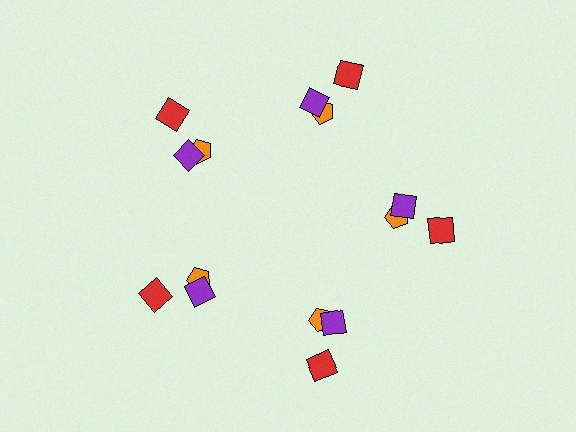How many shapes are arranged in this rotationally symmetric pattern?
There are 15 shapes, arranged in 5 groups of 3.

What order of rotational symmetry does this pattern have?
This pattern has 5-fold rotational symmetry.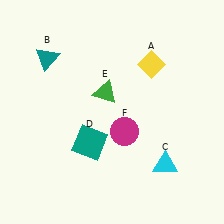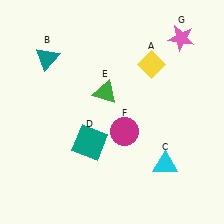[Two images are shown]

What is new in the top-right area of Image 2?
A pink star (G) was added in the top-right area of Image 2.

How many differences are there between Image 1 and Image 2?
There is 1 difference between the two images.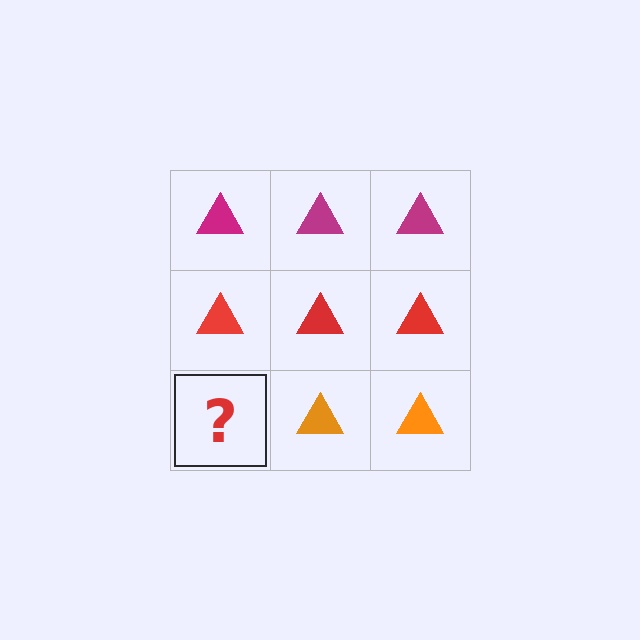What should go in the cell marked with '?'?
The missing cell should contain an orange triangle.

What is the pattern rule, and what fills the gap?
The rule is that each row has a consistent color. The gap should be filled with an orange triangle.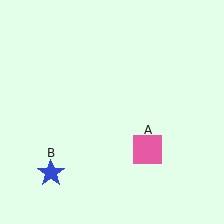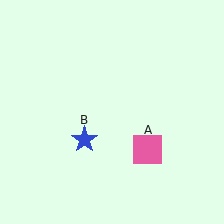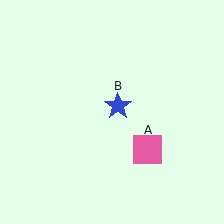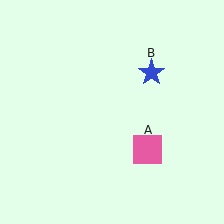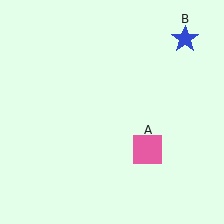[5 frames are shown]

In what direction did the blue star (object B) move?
The blue star (object B) moved up and to the right.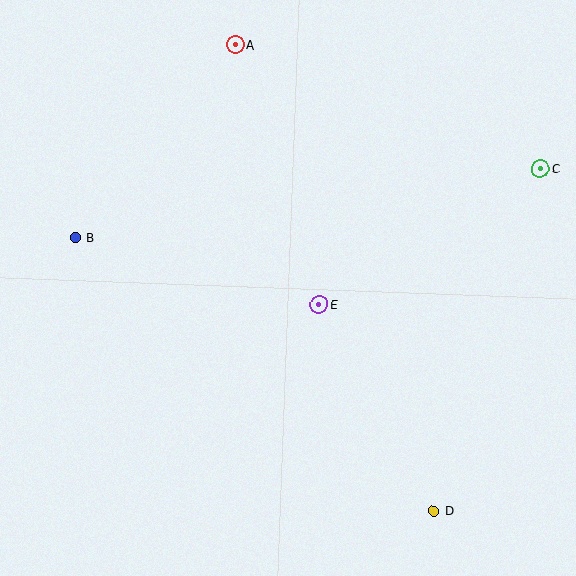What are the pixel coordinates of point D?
Point D is at (434, 511).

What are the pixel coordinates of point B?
Point B is at (75, 237).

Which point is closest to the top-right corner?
Point C is closest to the top-right corner.